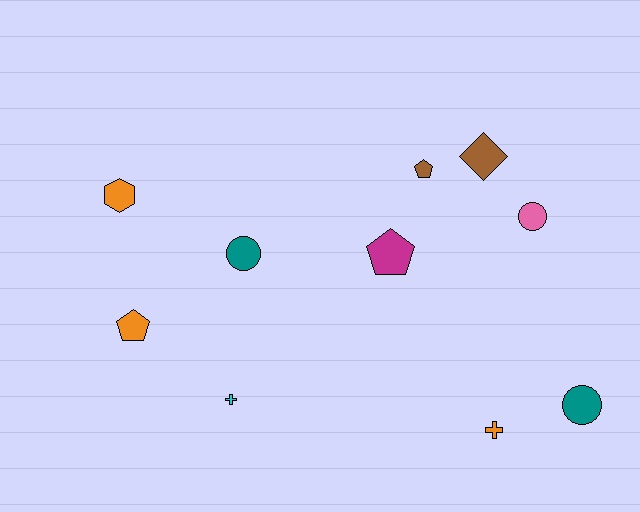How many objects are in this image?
There are 10 objects.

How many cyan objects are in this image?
There is 1 cyan object.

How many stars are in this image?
There are no stars.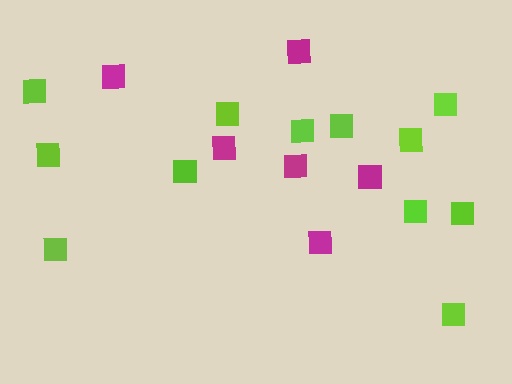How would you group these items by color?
There are 2 groups: one group of lime squares (12) and one group of magenta squares (6).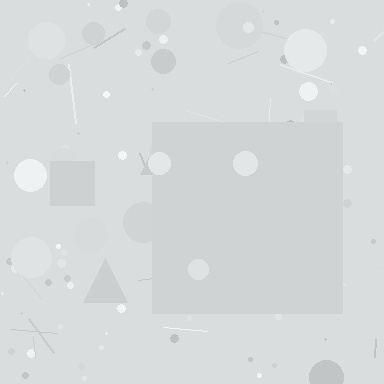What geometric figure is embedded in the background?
A square is embedded in the background.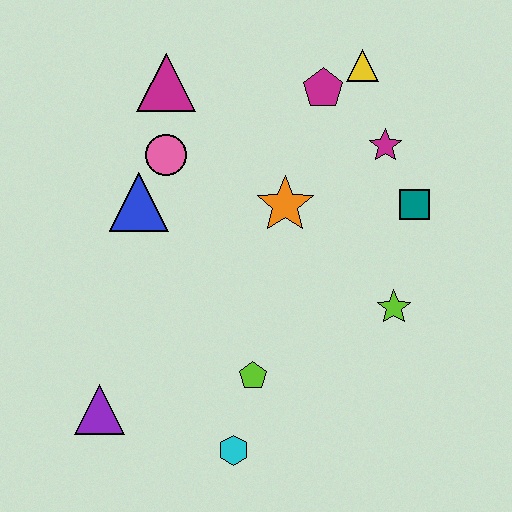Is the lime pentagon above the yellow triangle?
No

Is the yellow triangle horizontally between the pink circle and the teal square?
Yes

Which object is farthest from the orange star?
The purple triangle is farthest from the orange star.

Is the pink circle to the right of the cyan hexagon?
No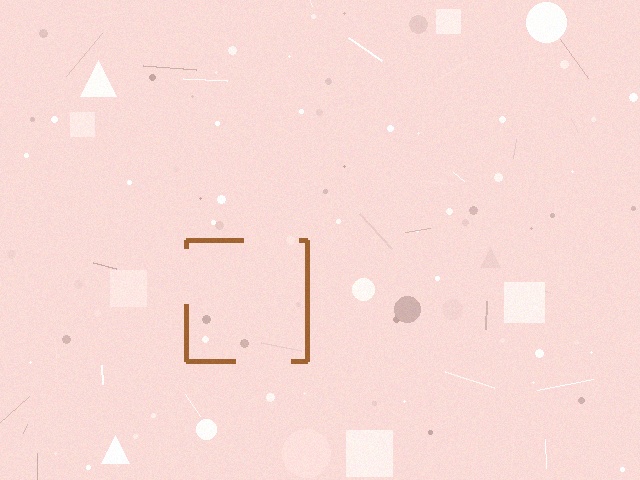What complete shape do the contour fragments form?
The contour fragments form a square.